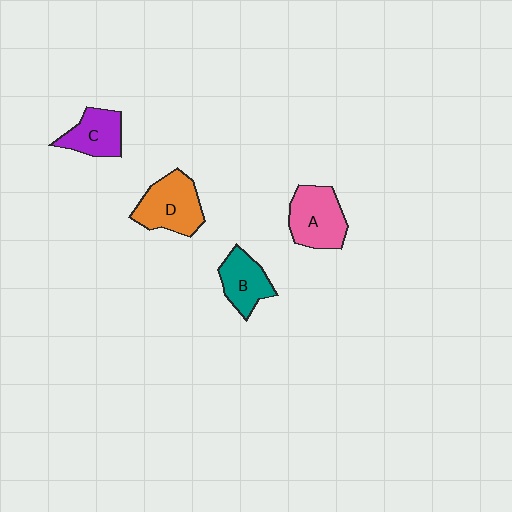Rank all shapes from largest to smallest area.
From largest to smallest: D (orange), A (pink), B (teal), C (purple).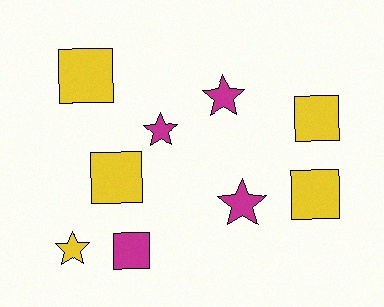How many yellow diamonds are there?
There are no yellow diamonds.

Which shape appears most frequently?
Square, with 5 objects.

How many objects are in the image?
There are 9 objects.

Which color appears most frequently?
Yellow, with 5 objects.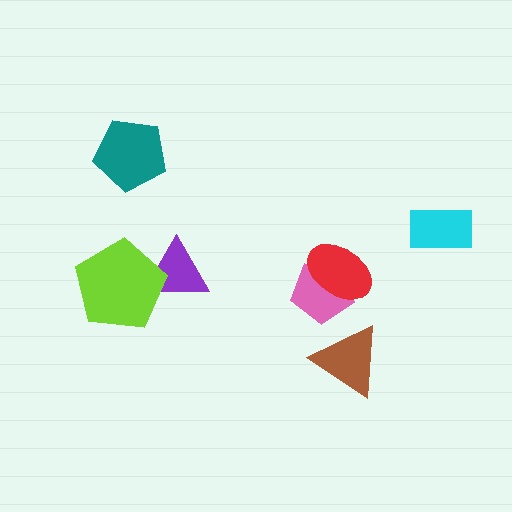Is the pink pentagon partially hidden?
Yes, it is partially covered by another shape.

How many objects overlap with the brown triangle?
0 objects overlap with the brown triangle.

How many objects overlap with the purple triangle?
1 object overlaps with the purple triangle.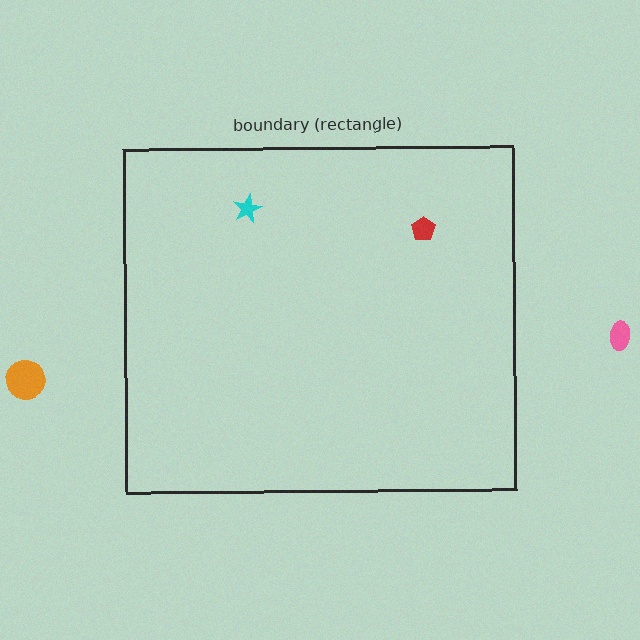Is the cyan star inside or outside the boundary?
Inside.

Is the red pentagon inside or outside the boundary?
Inside.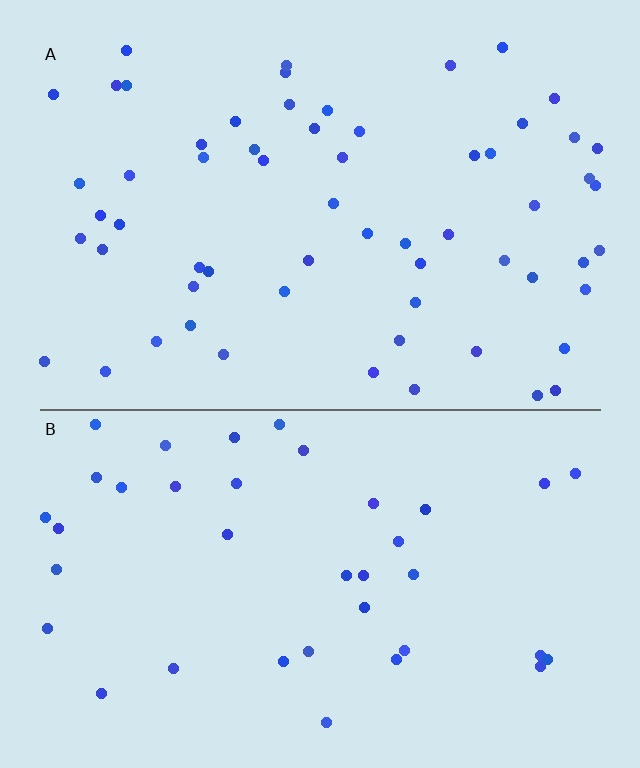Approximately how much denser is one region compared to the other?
Approximately 1.6× — region A over region B.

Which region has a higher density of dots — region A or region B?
A (the top).